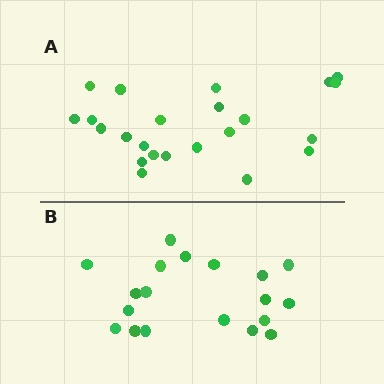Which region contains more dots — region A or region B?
Region A (the top region) has more dots.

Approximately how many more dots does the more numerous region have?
Region A has about 4 more dots than region B.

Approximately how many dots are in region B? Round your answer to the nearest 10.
About 20 dots. (The exact count is 19, which rounds to 20.)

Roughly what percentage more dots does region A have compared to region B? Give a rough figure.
About 20% more.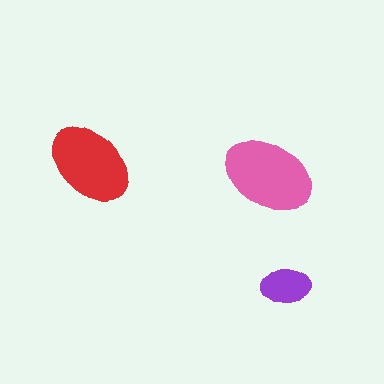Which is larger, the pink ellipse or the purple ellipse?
The pink one.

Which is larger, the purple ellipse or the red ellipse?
The red one.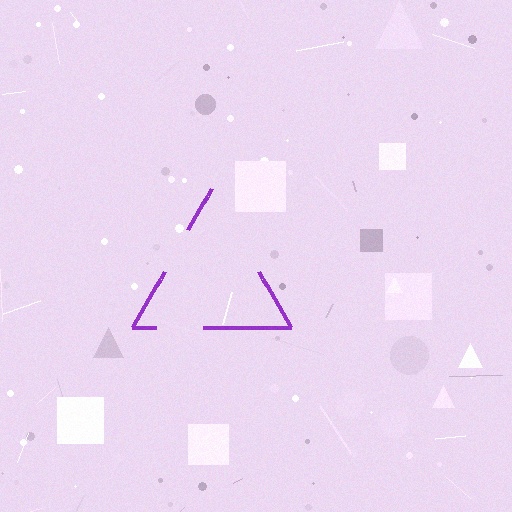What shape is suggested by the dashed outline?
The dashed outline suggests a triangle.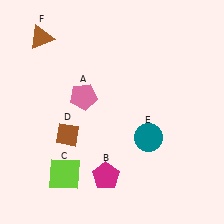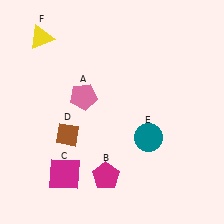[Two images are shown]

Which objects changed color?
C changed from lime to magenta. F changed from brown to yellow.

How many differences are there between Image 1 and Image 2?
There are 2 differences between the two images.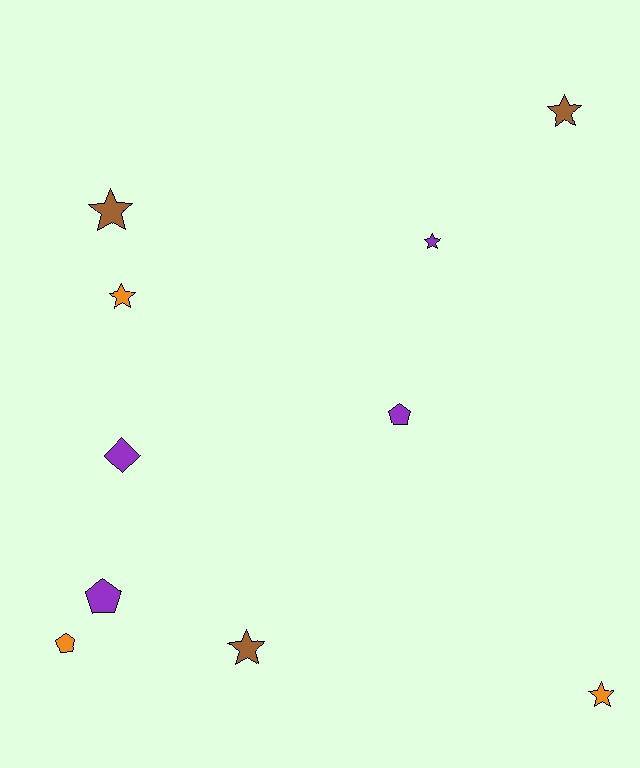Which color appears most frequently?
Purple, with 4 objects.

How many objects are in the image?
There are 10 objects.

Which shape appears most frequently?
Star, with 6 objects.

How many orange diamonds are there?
There are no orange diamonds.